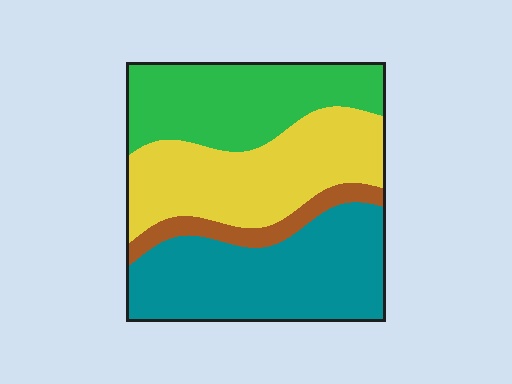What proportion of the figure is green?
Green takes up between a quarter and a half of the figure.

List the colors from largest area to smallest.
From largest to smallest: teal, yellow, green, brown.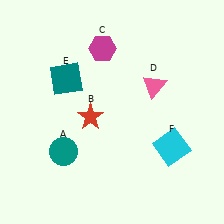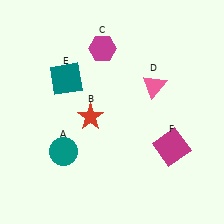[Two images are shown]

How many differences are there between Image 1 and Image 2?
There is 1 difference between the two images.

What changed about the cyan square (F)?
In Image 1, F is cyan. In Image 2, it changed to magenta.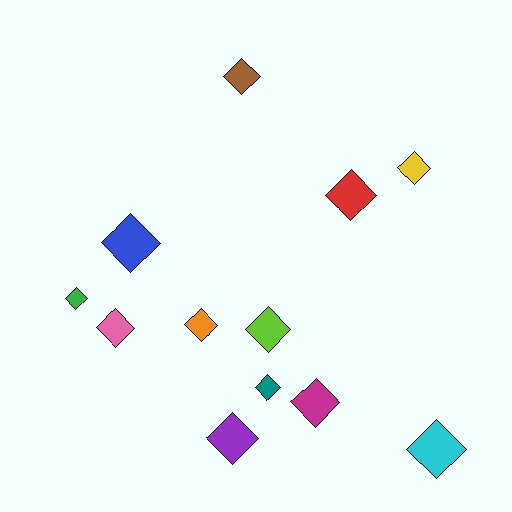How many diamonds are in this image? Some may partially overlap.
There are 12 diamonds.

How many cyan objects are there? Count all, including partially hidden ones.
There is 1 cyan object.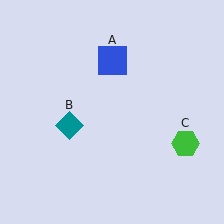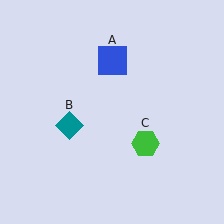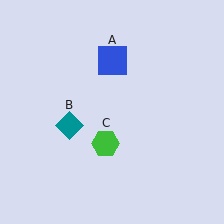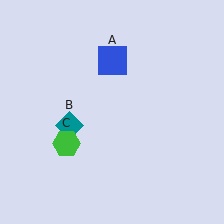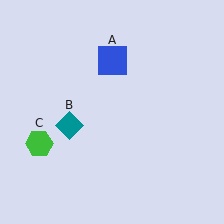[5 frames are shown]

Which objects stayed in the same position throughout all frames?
Blue square (object A) and teal diamond (object B) remained stationary.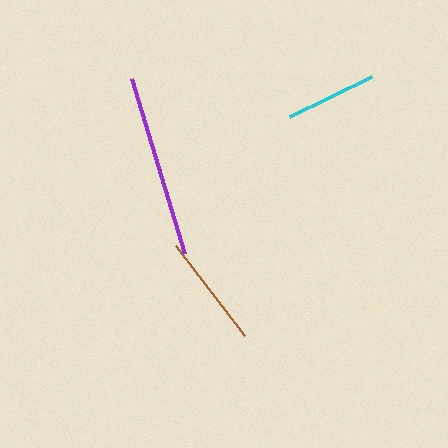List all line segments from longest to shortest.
From longest to shortest: purple, brown, cyan.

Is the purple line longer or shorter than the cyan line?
The purple line is longer than the cyan line.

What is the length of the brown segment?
The brown segment is approximately 113 pixels long.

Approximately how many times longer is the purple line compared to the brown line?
The purple line is approximately 1.6 times the length of the brown line.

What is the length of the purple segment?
The purple segment is approximately 183 pixels long.